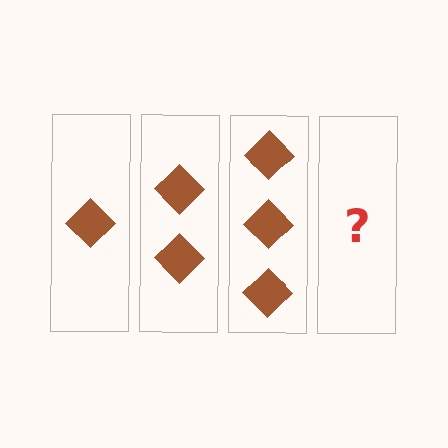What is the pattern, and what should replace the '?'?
The pattern is that each step adds one more diamond. The '?' should be 4 diamonds.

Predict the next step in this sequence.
The next step is 4 diamonds.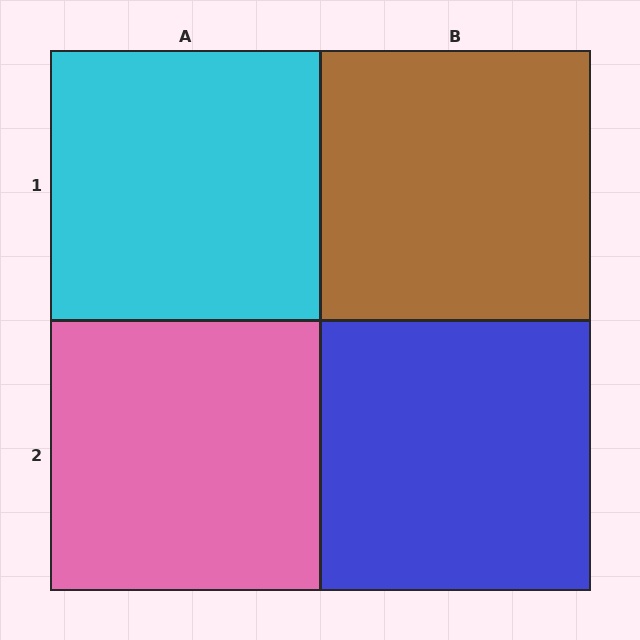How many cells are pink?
1 cell is pink.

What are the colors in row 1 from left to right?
Cyan, brown.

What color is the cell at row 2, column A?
Pink.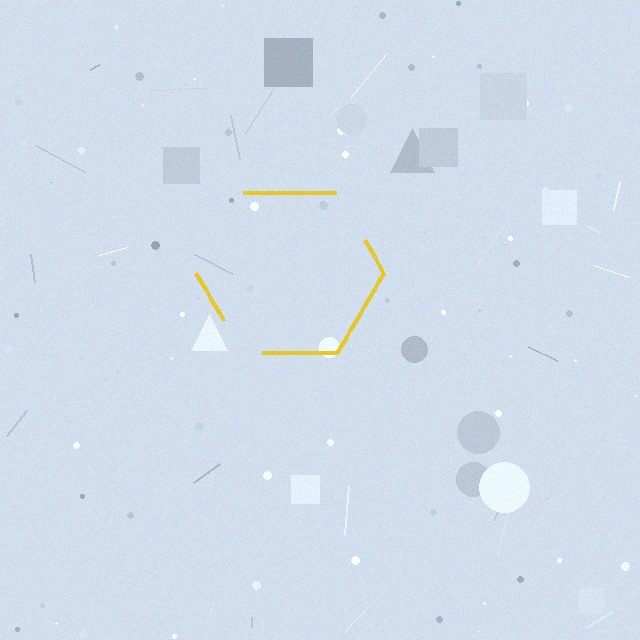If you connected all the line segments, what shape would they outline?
They would outline a hexagon.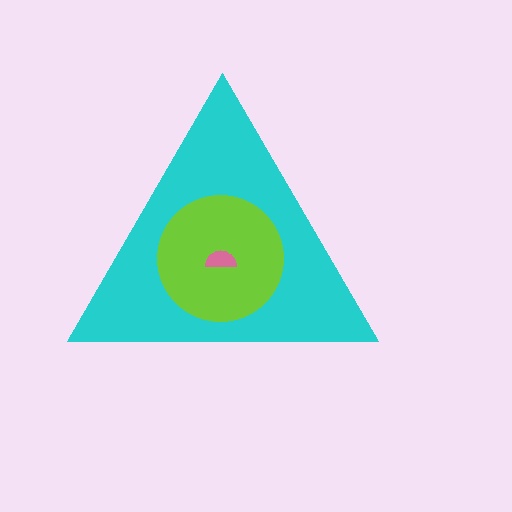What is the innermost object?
The pink semicircle.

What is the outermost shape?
The cyan triangle.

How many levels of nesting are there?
3.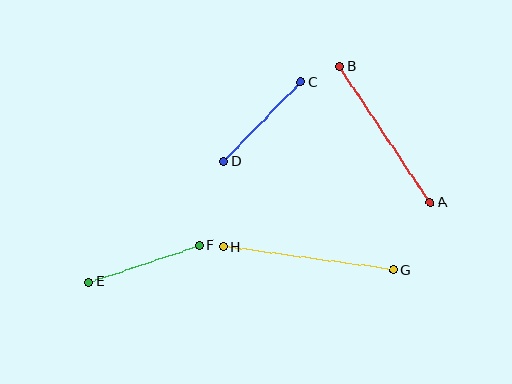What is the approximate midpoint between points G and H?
The midpoint is at approximately (308, 259) pixels.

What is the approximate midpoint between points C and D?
The midpoint is at approximately (262, 122) pixels.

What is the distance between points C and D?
The distance is approximately 110 pixels.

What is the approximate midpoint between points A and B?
The midpoint is at approximately (385, 134) pixels.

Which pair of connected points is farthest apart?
Points G and H are farthest apart.